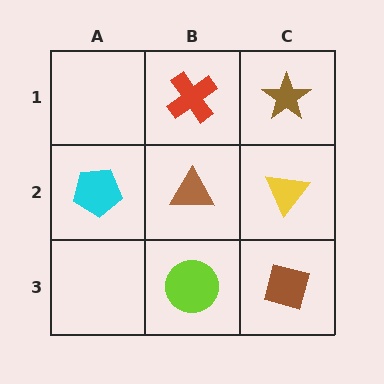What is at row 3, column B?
A lime circle.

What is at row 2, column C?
A yellow triangle.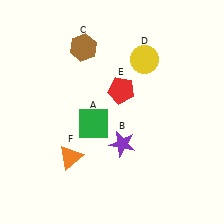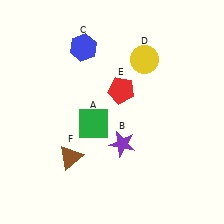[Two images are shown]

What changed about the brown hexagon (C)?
In Image 1, C is brown. In Image 2, it changed to blue.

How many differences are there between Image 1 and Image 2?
There are 2 differences between the two images.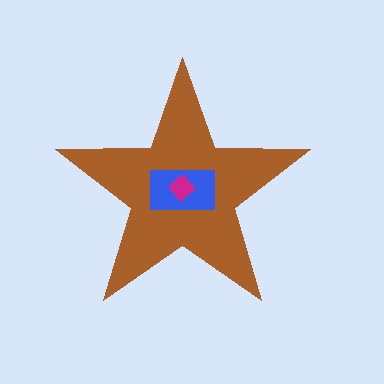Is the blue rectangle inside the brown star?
Yes.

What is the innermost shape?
The magenta diamond.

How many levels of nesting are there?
3.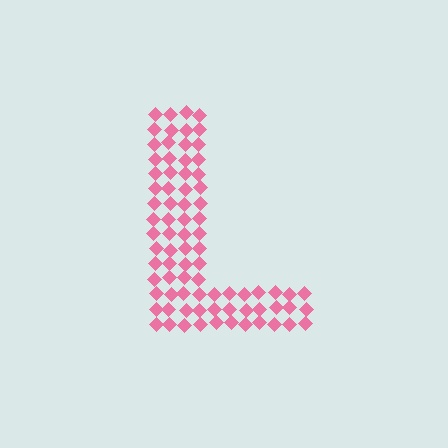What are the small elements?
The small elements are diamonds.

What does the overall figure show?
The overall figure shows the letter L.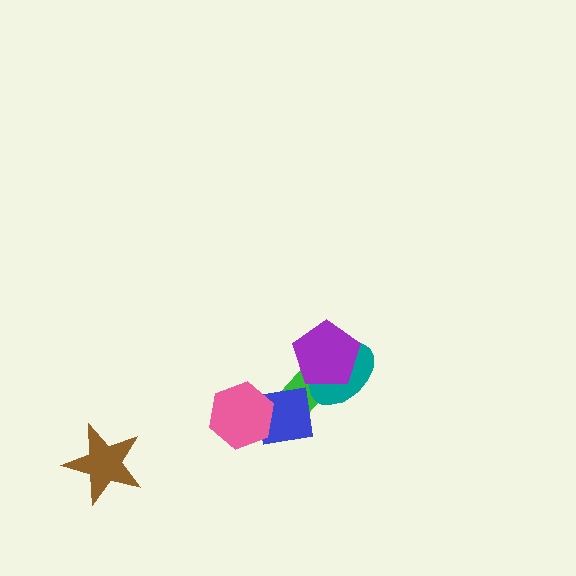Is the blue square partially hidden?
Yes, it is partially covered by another shape.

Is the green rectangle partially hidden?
Yes, it is partially covered by another shape.